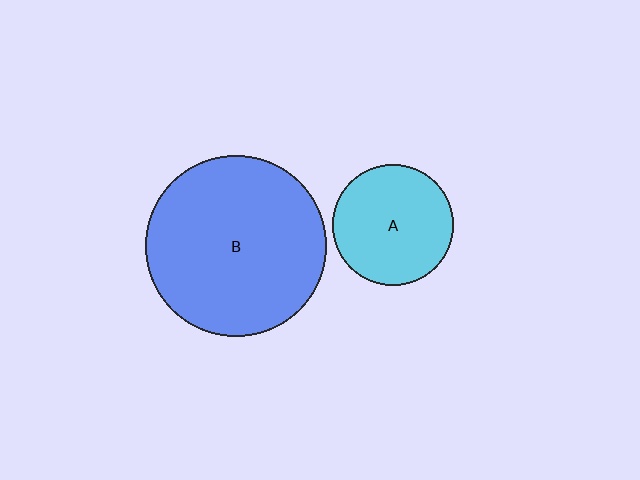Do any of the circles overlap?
No, none of the circles overlap.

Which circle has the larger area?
Circle B (blue).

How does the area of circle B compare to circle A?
Approximately 2.2 times.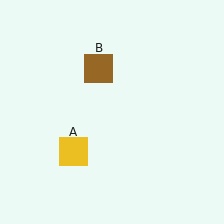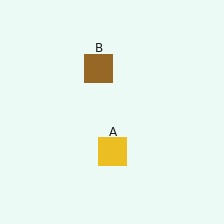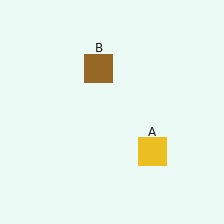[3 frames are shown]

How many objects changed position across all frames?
1 object changed position: yellow square (object A).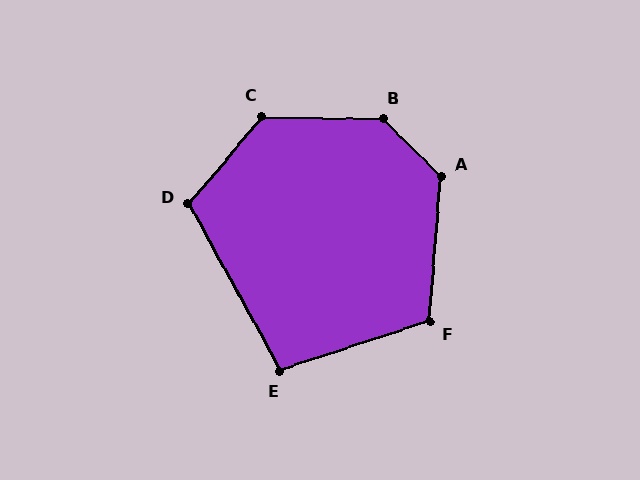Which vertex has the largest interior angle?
B, at approximately 136 degrees.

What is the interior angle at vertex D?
Approximately 111 degrees (obtuse).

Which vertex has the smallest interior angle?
E, at approximately 100 degrees.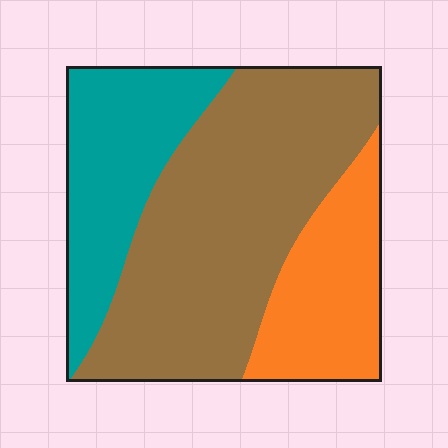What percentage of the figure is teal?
Teal takes up about one quarter (1/4) of the figure.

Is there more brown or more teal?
Brown.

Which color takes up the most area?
Brown, at roughly 55%.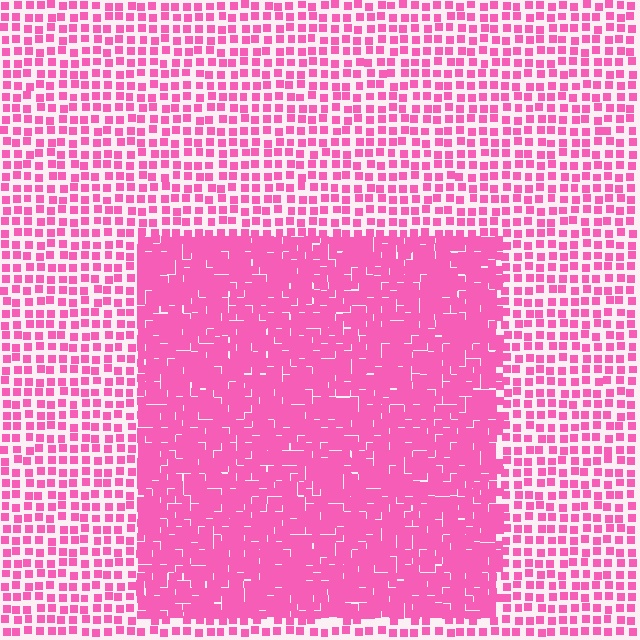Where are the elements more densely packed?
The elements are more densely packed inside the rectangle boundary.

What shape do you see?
I see a rectangle.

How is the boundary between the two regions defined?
The boundary is defined by a change in element density (approximately 2.2x ratio). All elements are the same color, size, and shape.